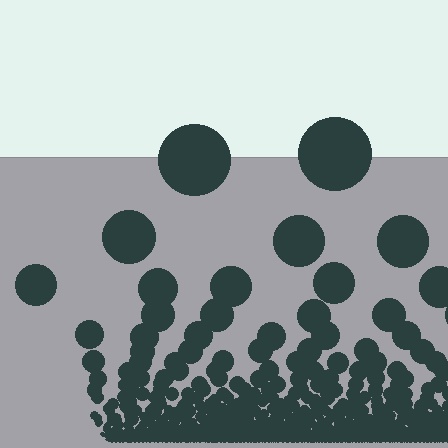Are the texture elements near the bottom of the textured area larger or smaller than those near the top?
Smaller. The gradient is inverted — elements near the bottom are smaller and denser.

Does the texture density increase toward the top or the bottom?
Density increases toward the bottom.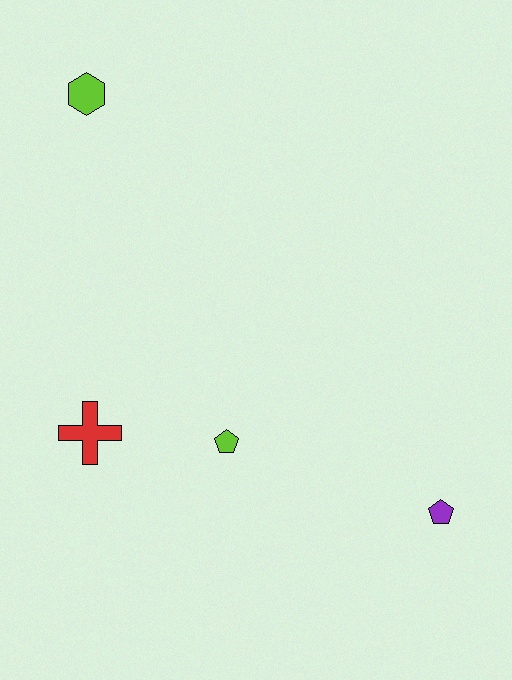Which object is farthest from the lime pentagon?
The lime hexagon is farthest from the lime pentagon.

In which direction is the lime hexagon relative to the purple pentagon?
The lime hexagon is above the purple pentagon.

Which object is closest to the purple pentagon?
The lime pentagon is closest to the purple pentagon.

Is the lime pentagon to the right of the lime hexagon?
Yes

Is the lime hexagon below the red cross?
No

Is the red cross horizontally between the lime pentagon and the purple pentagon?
No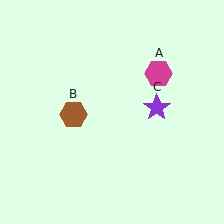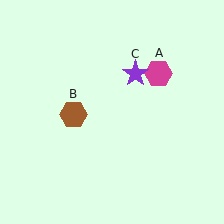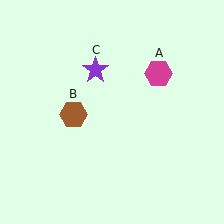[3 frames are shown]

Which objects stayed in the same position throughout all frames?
Magenta hexagon (object A) and brown hexagon (object B) remained stationary.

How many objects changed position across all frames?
1 object changed position: purple star (object C).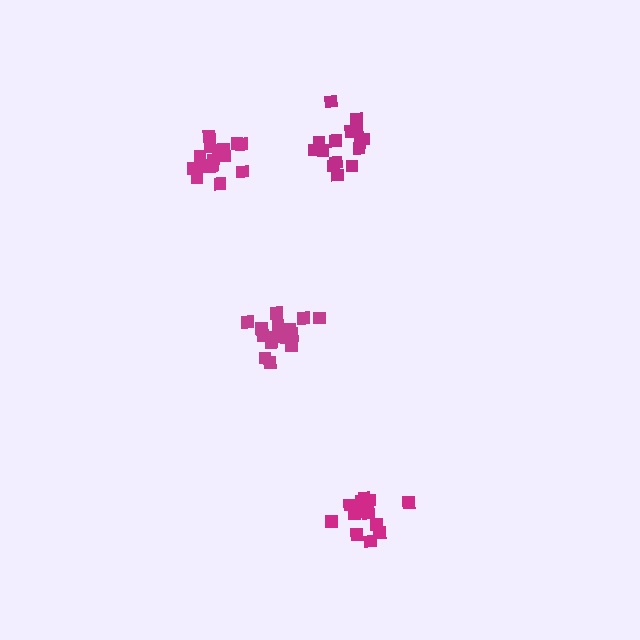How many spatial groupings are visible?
There are 4 spatial groupings.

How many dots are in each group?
Group 1: 19 dots, Group 2: 15 dots, Group 3: 13 dots, Group 4: 17 dots (64 total).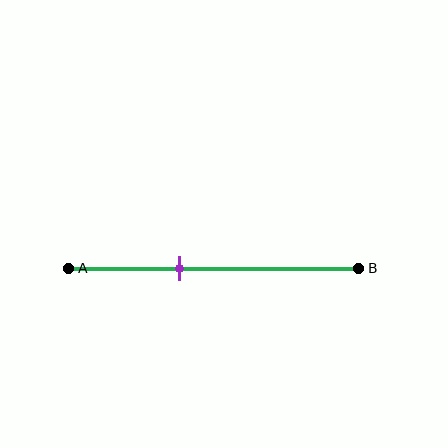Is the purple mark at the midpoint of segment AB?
No, the mark is at about 40% from A, not at the 50% midpoint.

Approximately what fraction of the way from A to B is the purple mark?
The purple mark is approximately 40% of the way from A to B.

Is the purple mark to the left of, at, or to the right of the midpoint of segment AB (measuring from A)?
The purple mark is to the left of the midpoint of segment AB.